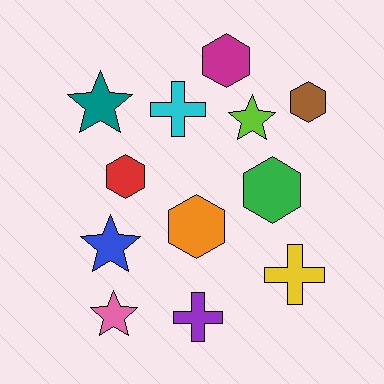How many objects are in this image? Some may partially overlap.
There are 12 objects.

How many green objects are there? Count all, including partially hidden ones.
There is 1 green object.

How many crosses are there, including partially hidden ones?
There are 3 crosses.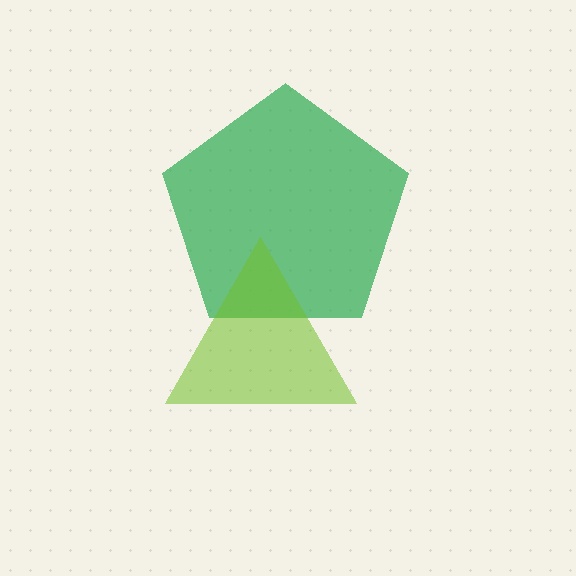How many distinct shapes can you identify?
There are 2 distinct shapes: a green pentagon, a lime triangle.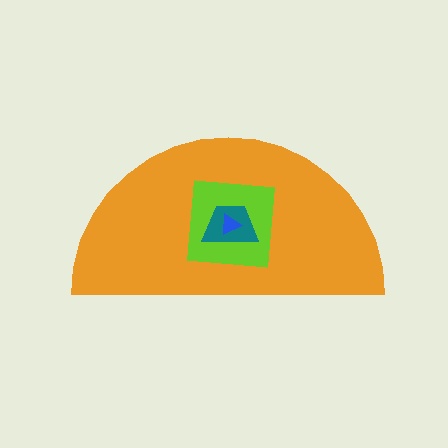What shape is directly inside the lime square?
The teal trapezoid.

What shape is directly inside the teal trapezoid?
The blue triangle.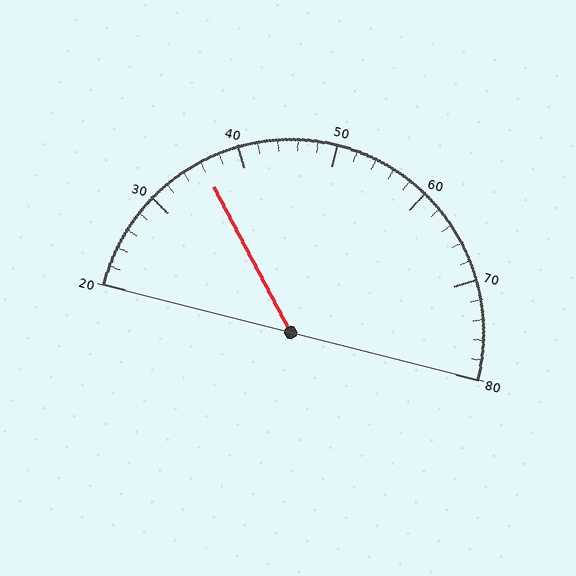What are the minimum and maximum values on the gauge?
The gauge ranges from 20 to 80.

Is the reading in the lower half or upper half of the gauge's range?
The reading is in the lower half of the range (20 to 80).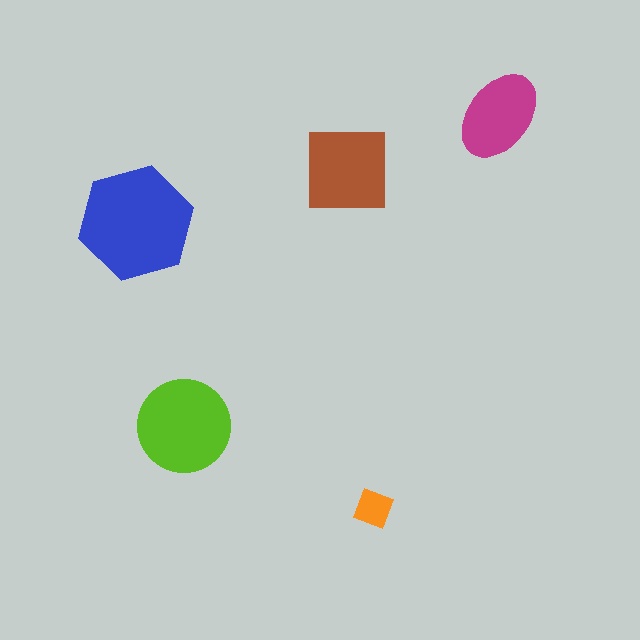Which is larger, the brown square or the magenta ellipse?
The brown square.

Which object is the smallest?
The orange diamond.